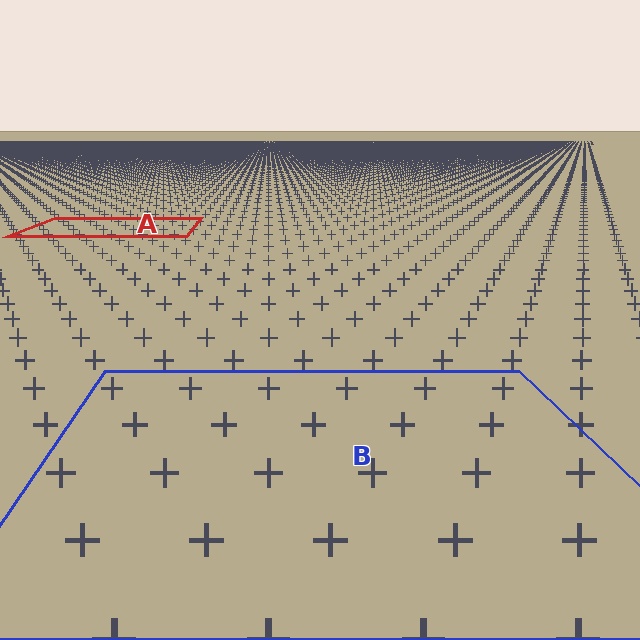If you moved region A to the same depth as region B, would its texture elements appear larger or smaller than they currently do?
They would appear larger. At a closer depth, the same texture elements are projected at a bigger on-screen size.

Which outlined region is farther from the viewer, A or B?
Region A is farther from the viewer — the texture elements inside it appear smaller and more densely packed.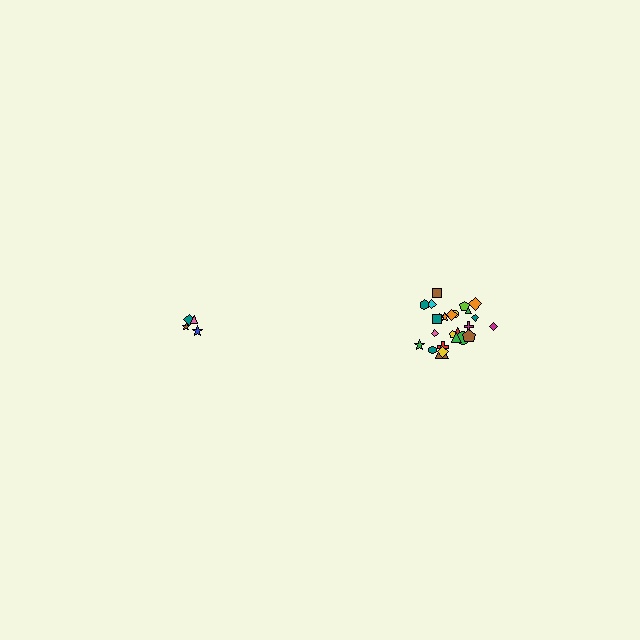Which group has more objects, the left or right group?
The right group.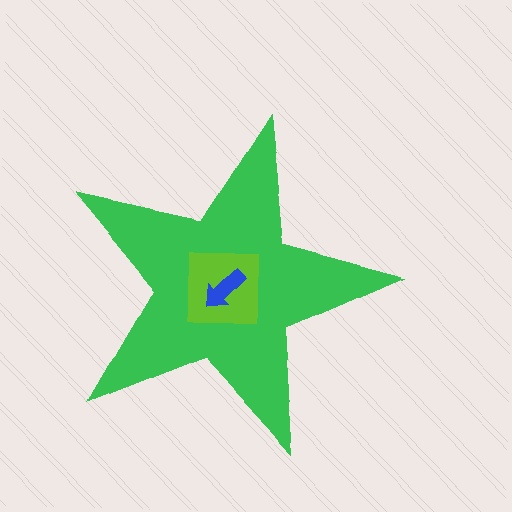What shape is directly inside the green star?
The lime square.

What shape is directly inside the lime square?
The blue arrow.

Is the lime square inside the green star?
Yes.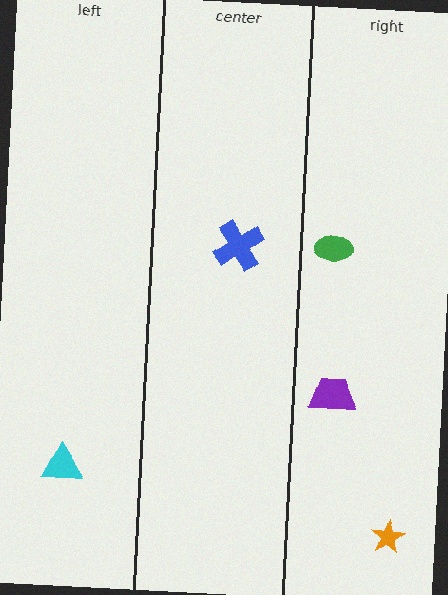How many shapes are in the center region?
1.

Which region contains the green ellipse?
The right region.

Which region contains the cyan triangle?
The left region.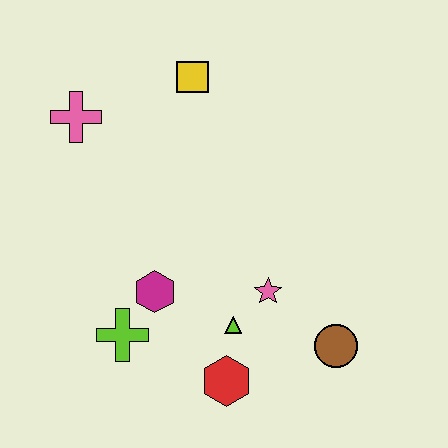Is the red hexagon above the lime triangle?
No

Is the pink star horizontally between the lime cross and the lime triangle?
No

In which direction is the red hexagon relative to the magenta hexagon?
The red hexagon is below the magenta hexagon.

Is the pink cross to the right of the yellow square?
No